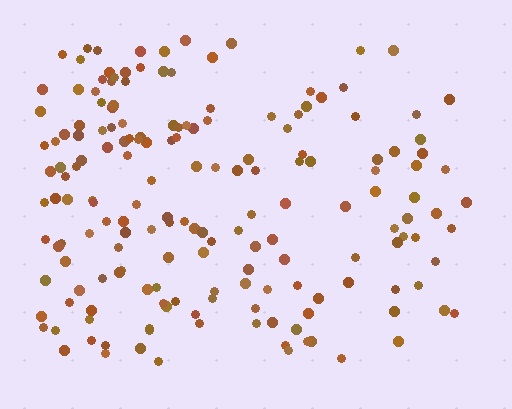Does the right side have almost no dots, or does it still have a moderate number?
Still a moderate number, just noticeably fewer than the left.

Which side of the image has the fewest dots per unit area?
The right.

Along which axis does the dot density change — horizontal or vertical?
Horizontal.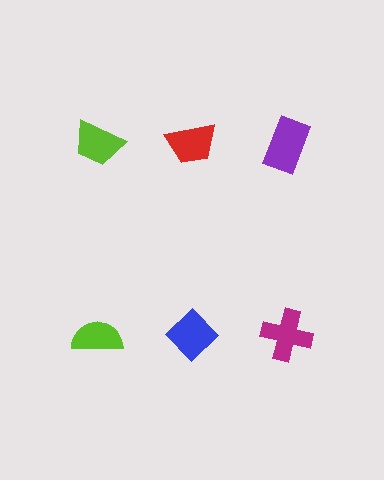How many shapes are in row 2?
3 shapes.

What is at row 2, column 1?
A lime semicircle.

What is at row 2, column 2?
A blue diamond.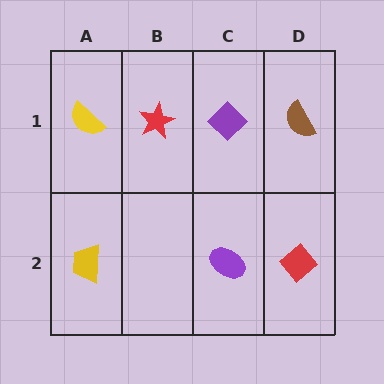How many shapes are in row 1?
4 shapes.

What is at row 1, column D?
A brown semicircle.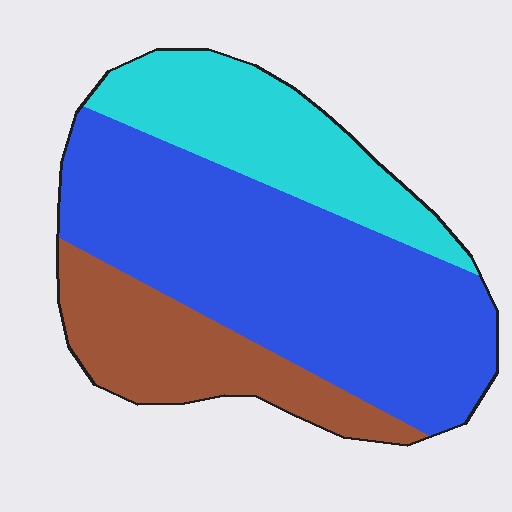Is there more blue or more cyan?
Blue.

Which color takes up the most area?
Blue, at roughly 55%.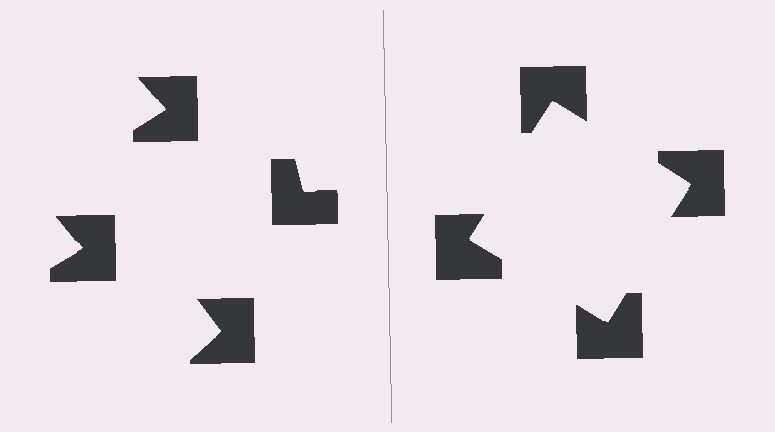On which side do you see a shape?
An illusory square appears on the right side. On the left side the wedge cuts are rotated, so no coherent shape forms.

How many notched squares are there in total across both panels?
8 — 4 on each side.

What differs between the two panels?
The notched squares are positioned identically on both sides; only the wedge orientations differ. On the right they align to a square; on the left they are misaligned.